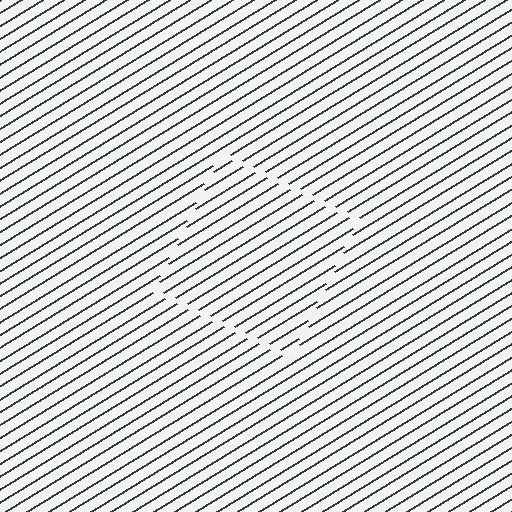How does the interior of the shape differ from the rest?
The interior of the shape contains the same grating, shifted by half a period — the contour is defined by the phase discontinuity where line-ends from the inner and outer gratings abut.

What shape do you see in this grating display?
An illusory square. The interior of the shape contains the same grating, shifted by half a period — the contour is defined by the phase discontinuity where line-ends from the inner and outer gratings abut.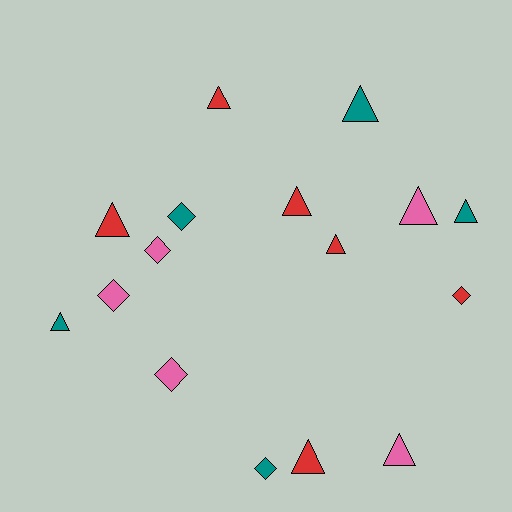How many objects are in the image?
There are 16 objects.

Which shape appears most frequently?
Triangle, with 10 objects.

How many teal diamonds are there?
There are 2 teal diamonds.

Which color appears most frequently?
Red, with 6 objects.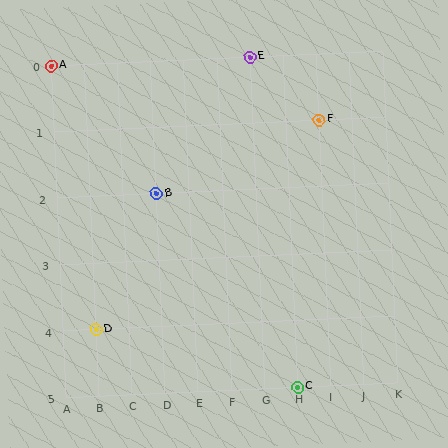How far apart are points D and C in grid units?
Points D and C are 6 columns and 1 row apart (about 6.1 grid units diagonally).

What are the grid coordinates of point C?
Point C is at grid coordinates (H, 5).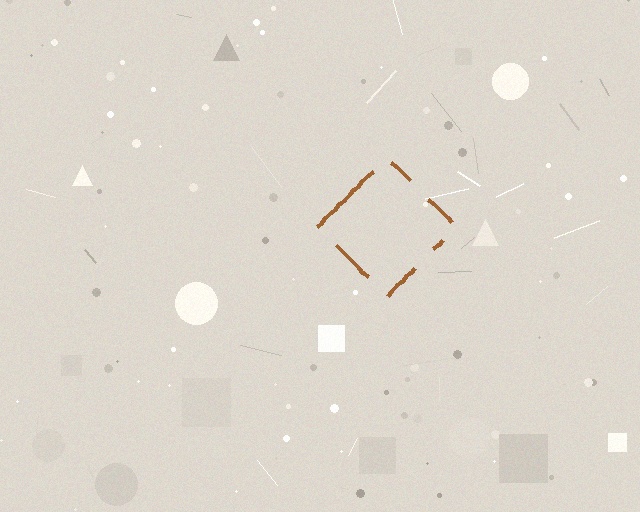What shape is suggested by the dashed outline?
The dashed outline suggests a diamond.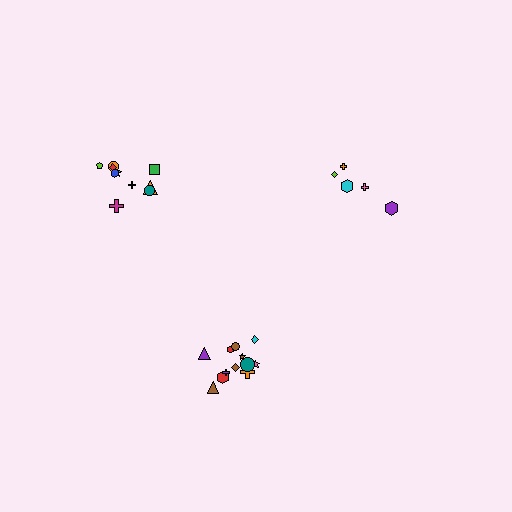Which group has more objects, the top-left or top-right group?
The top-left group.